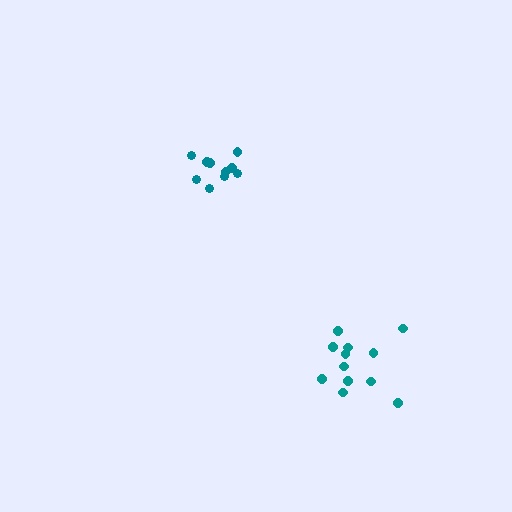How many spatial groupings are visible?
There are 2 spatial groupings.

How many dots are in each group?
Group 1: 12 dots, Group 2: 10 dots (22 total).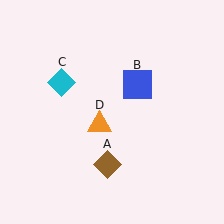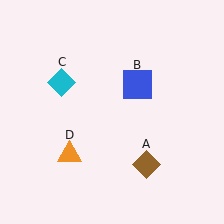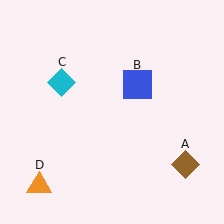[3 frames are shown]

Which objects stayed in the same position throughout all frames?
Blue square (object B) and cyan diamond (object C) remained stationary.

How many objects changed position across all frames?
2 objects changed position: brown diamond (object A), orange triangle (object D).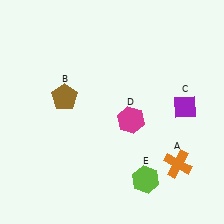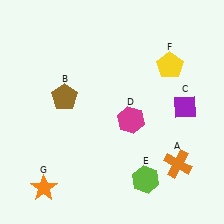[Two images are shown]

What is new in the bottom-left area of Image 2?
An orange star (G) was added in the bottom-left area of Image 2.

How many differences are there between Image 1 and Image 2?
There are 2 differences between the two images.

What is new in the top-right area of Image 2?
A yellow pentagon (F) was added in the top-right area of Image 2.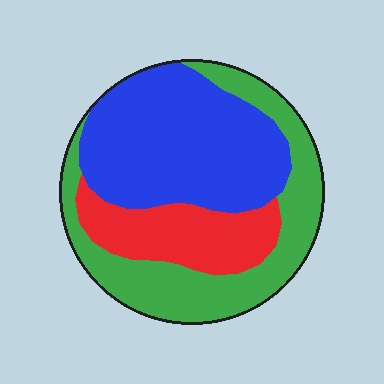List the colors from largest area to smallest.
From largest to smallest: blue, green, red.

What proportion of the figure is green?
Green takes up between a quarter and a half of the figure.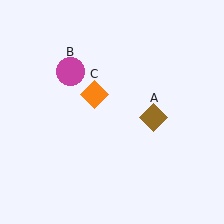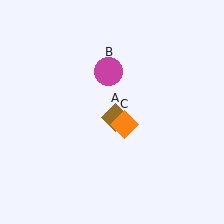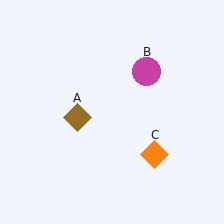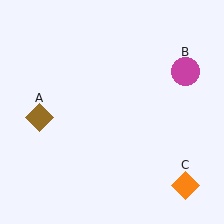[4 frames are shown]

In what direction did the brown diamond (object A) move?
The brown diamond (object A) moved left.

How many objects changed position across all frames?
3 objects changed position: brown diamond (object A), magenta circle (object B), orange diamond (object C).